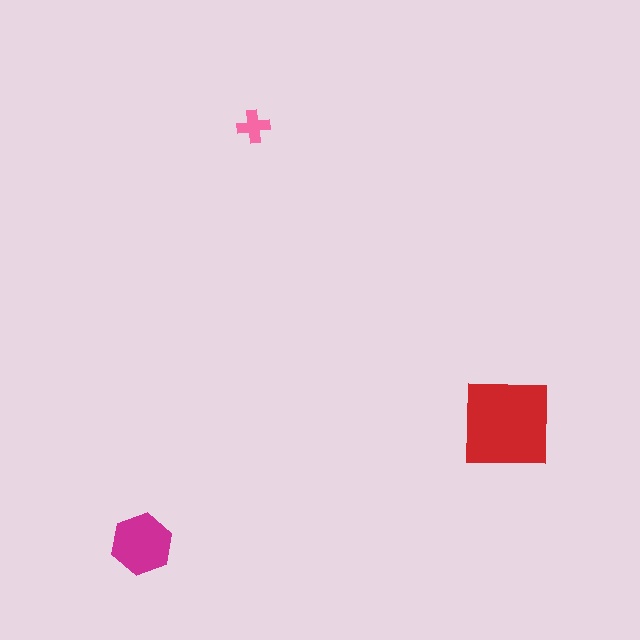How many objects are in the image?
There are 3 objects in the image.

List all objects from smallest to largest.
The pink cross, the magenta hexagon, the red square.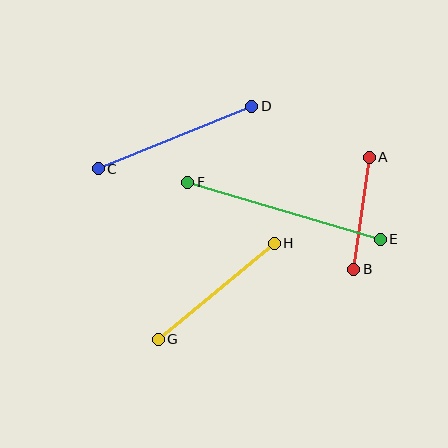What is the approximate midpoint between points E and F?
The midpoint is at approximately (284, 211) pixels.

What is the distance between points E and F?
The distance is approximately 201 pixels.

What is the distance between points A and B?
The distance is approximately 113 pixels.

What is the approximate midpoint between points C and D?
The midpoint is at approximately (175, 138) pixels.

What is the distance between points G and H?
The distance is approximately 150 pixels.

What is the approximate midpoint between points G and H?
The midpoint is at approximately (216, 291) pixels.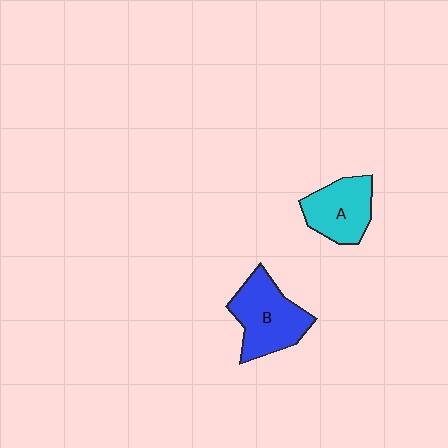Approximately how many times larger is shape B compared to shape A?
Approximately 1.2 times.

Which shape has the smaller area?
Shape A (cyan).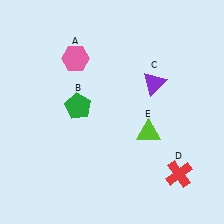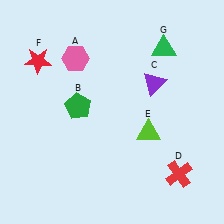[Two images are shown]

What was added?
A red star (F), a green triangle (G) were added in Image 2.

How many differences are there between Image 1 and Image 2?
There are 2 differences between the two images.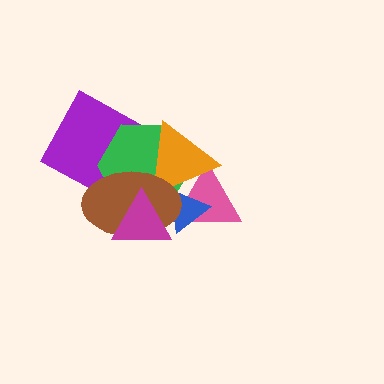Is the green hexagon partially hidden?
Yes, it is partially covered by another shape.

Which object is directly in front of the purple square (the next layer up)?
The green hexagon is directly in front of the purple square.